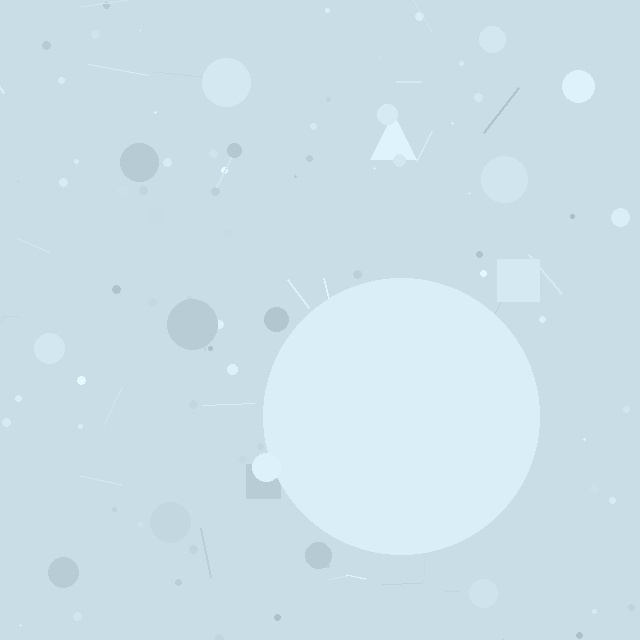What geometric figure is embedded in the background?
A circle is embedded in the background.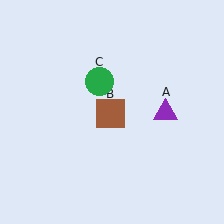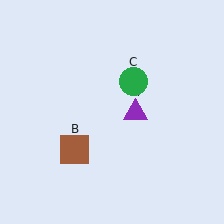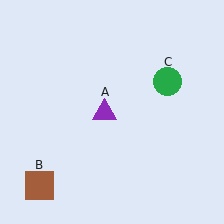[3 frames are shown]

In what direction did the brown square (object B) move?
The brown square (object B) moved down and to the left.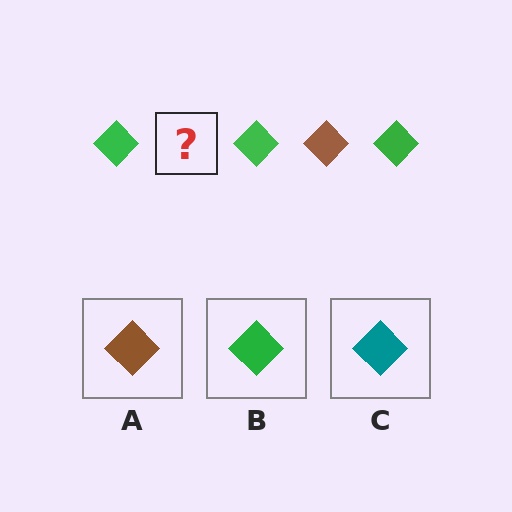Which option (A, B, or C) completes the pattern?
A.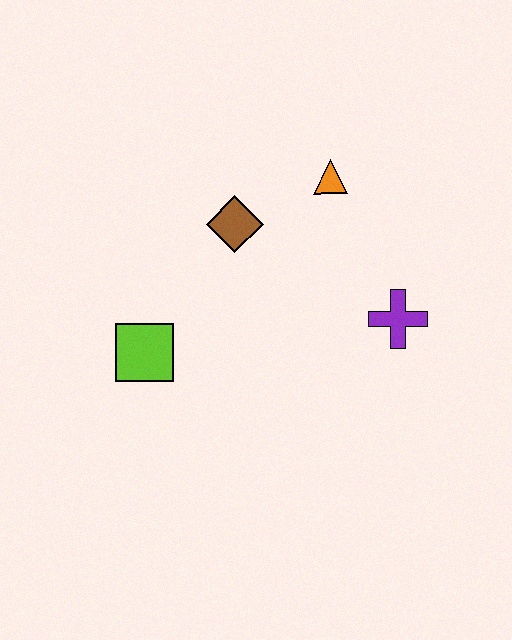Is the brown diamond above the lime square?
Yes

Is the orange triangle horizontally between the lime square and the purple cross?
Yes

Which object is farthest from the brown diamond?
The purple cross is farthest from the brown diamond.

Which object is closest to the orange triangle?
The brown diamond is closest to the orange triangle.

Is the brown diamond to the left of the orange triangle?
Yes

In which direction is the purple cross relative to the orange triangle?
The purple cross is below the orange triangle.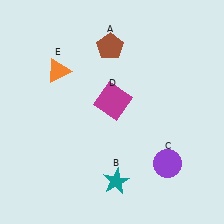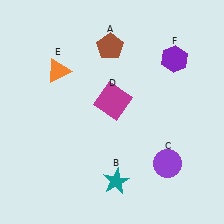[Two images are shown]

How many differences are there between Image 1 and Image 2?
There is 1 difference between the two images.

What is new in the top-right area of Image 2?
A purple hexagon (F) was added in the top-right area of Image 2.